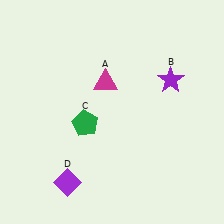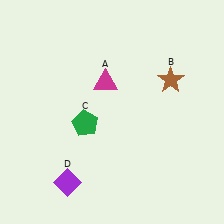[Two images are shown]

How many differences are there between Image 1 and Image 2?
There is 1 difference between the two images.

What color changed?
The star (B) changed from purple in Image 1 to brown in Image 2.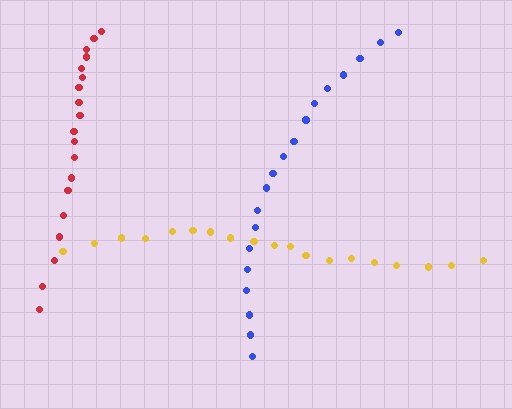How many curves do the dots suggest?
There are 3 distinct paths.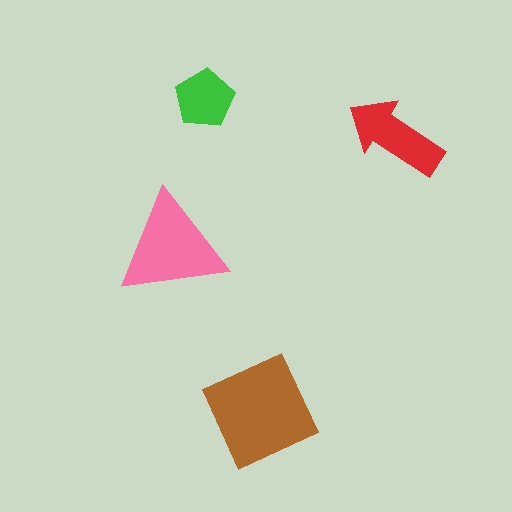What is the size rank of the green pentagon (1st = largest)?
4th.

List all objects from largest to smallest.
The brown square, the pink triangle, the red arrow, the green pentagon.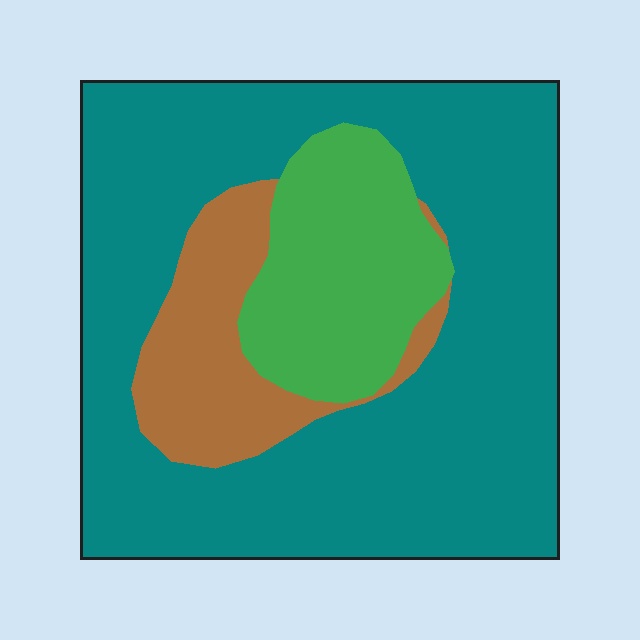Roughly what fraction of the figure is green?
Green covers 18% of the figure.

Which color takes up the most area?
Teal, at roughly 70%.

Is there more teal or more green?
Teal.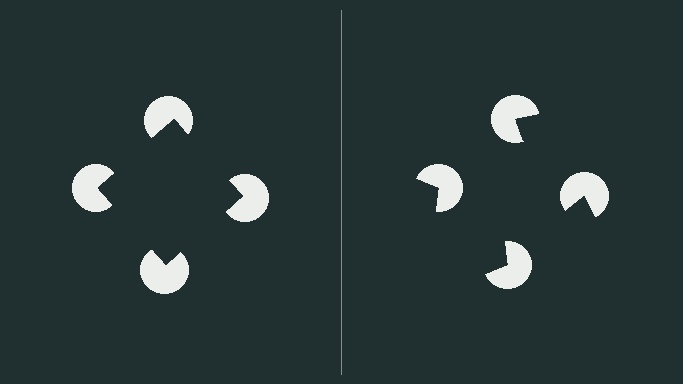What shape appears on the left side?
An illusory square.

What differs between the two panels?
The pac-man discs are positioned identically on both sides; only the wedge orientations differ. On the left they align to a square; on the right they are misaligned.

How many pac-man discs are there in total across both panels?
8 — 4 on each side.